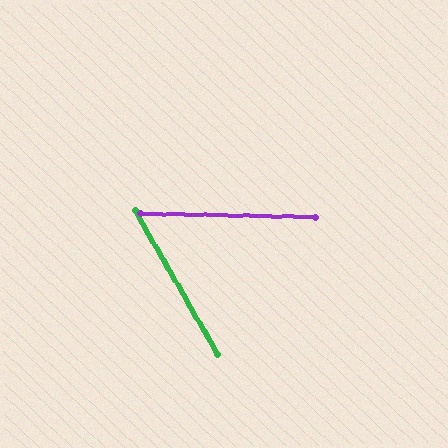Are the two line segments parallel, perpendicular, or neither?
Neither parallel nor perpendicular — they differ by about 59°.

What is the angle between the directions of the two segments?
Approximately 59 degrees.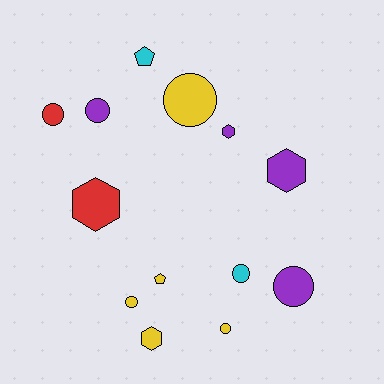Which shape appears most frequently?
Circle, with 7 objects.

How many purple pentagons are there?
There are no purple pentagons.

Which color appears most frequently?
Yellow, with 5 objects.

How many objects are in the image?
There are 13 objects.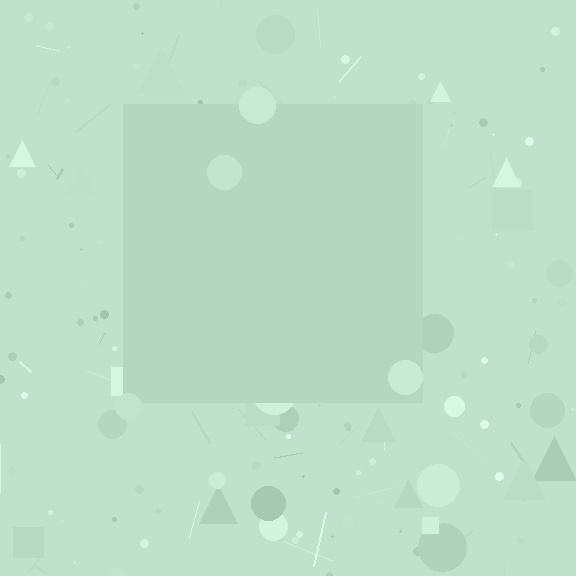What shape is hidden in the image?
A square is hidden in the image.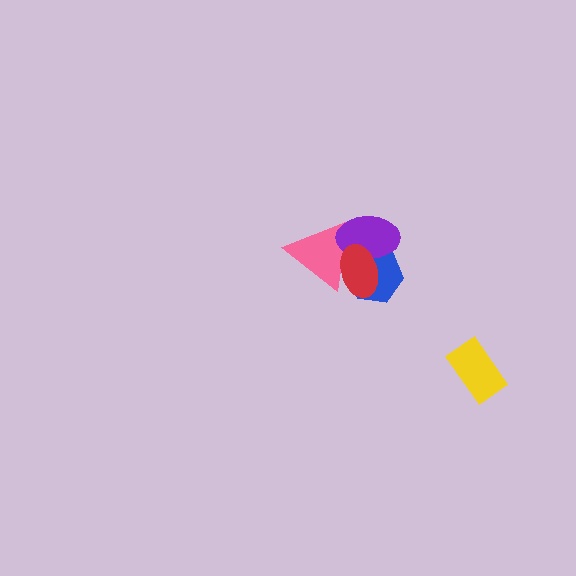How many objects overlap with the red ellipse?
3 objects overlap with the red ellipse.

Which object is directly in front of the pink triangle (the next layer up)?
The blue hexagon is directly in front of the pink triangle.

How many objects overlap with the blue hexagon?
3 objects overlap with the blue hexagon.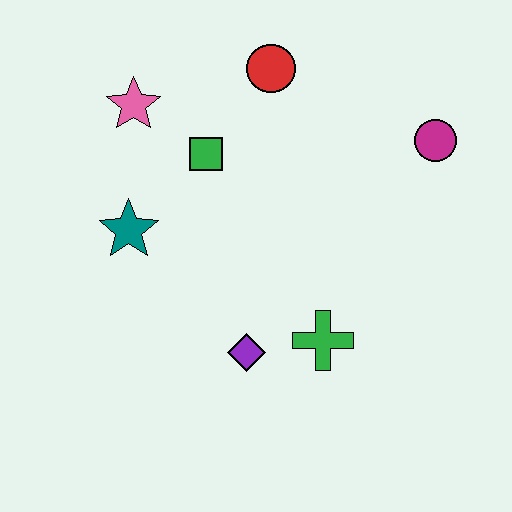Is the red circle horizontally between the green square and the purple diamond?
No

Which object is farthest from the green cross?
The pink star is farthest from the green cross.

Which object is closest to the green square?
The pink star is closest to the green square.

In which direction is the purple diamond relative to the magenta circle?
The purple diamond is below the magenta circle.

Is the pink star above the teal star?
Yes